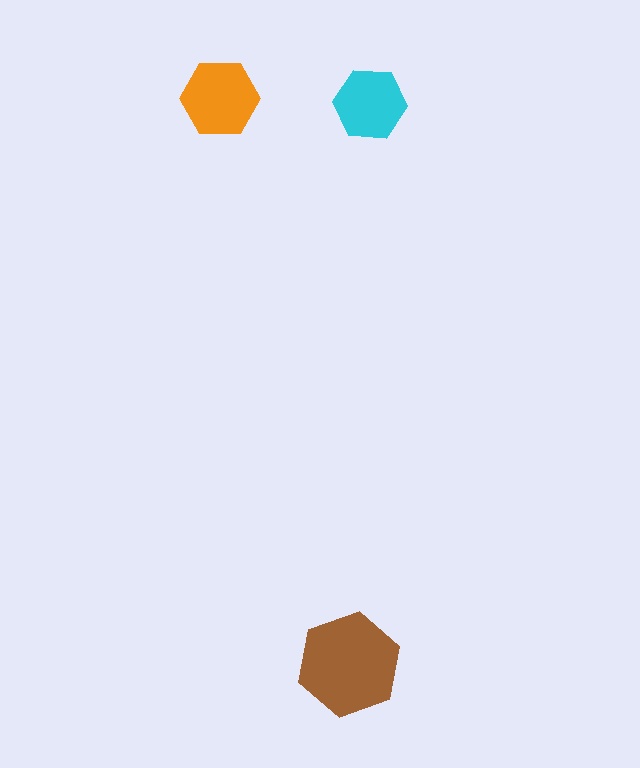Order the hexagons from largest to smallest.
the brown one, the orange one, the cyan one.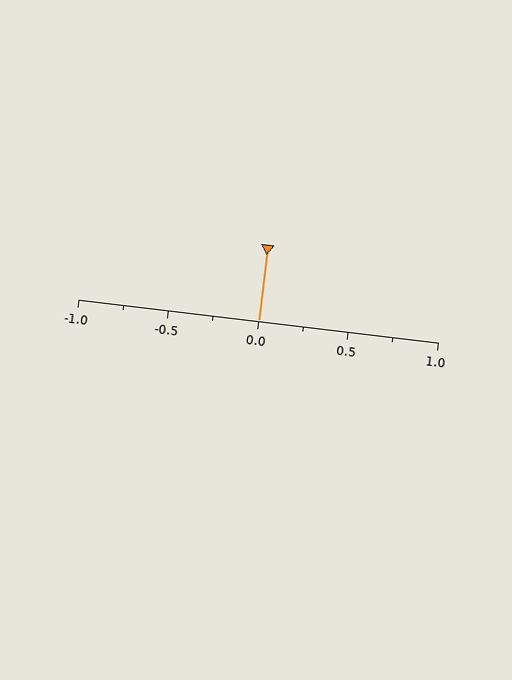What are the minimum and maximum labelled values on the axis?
The axis runs from -1.0 to 1.0.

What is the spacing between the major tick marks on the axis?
The major ticks are spaced 0.5 apart.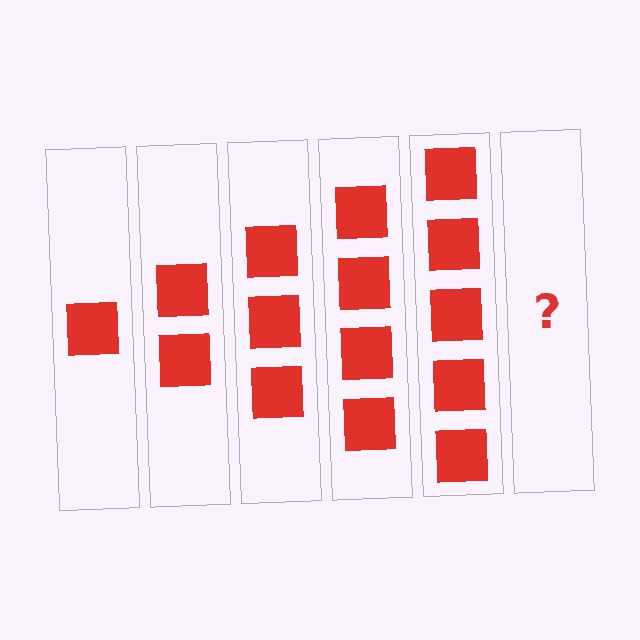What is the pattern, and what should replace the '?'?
The pattern is that each step adds one more square. The '?' should be 6 squares.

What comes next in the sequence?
The next element should be 6 squares.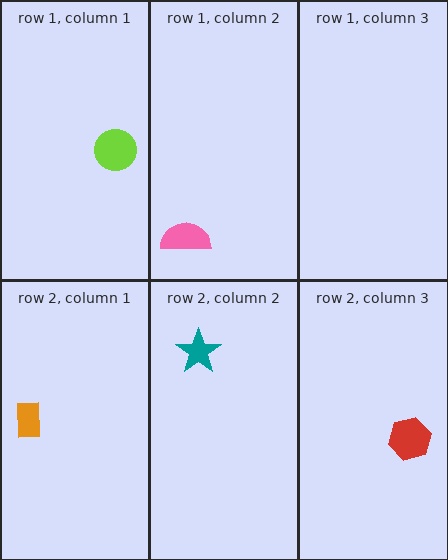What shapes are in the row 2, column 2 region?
The teal star.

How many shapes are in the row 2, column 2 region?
1.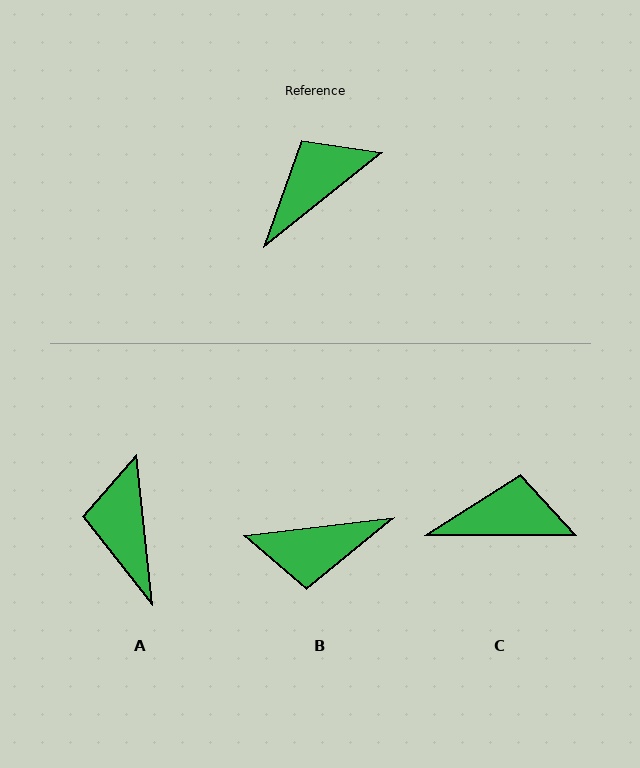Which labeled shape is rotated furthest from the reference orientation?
B, about 149 degrees away.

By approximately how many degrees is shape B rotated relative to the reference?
Approximately 149 degrees counter-clockwise.